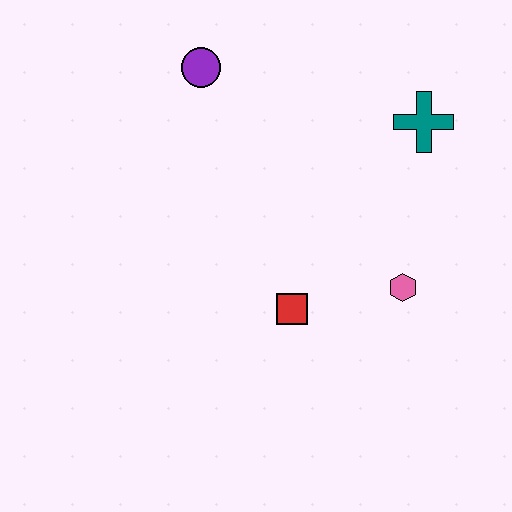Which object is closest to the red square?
The pink hexagon is closest to the red square.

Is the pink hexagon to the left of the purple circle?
No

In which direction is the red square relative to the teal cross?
The red square is below the teal cross.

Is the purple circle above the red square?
Yes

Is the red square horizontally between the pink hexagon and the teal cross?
No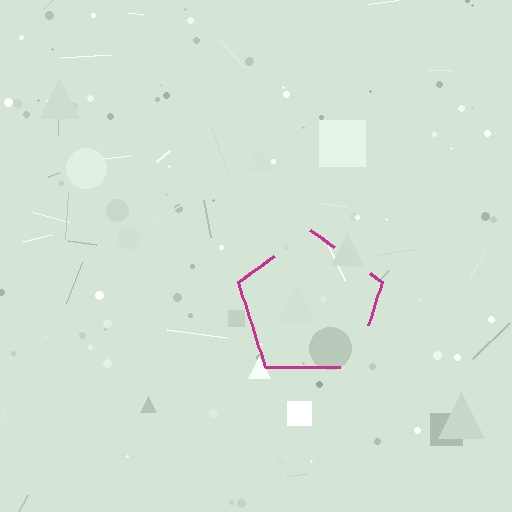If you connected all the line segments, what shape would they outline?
They would outline a pentagon.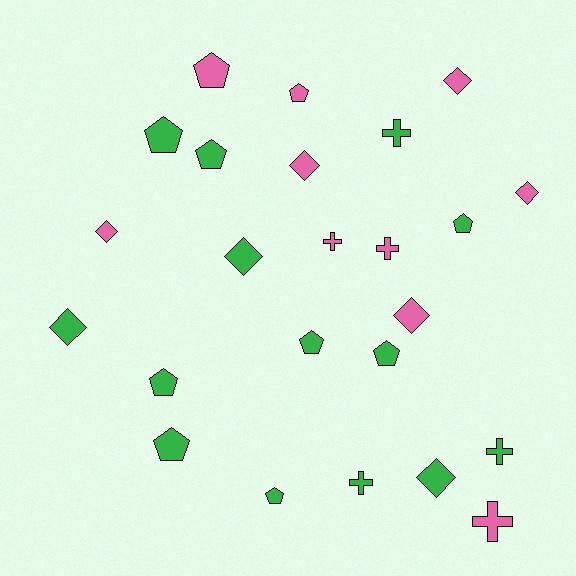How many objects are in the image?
There are 24 objects.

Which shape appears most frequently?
Pentagon, with 10 objects.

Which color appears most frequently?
Green, with 14 objects.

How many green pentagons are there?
There are 8 green pentagons.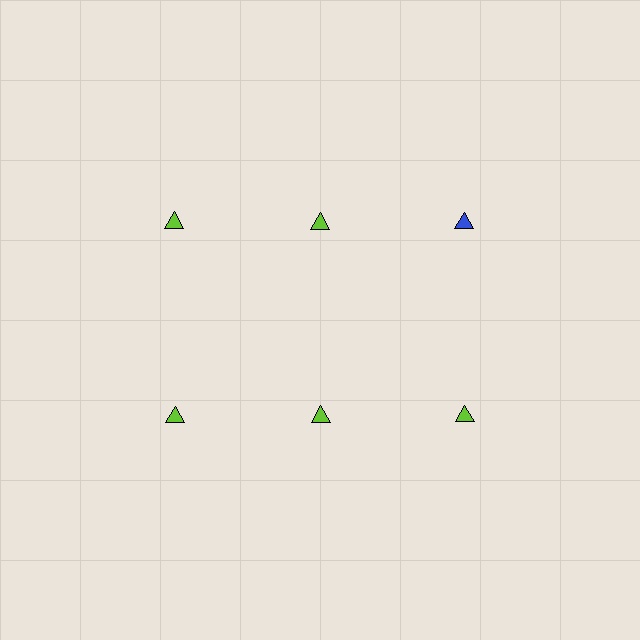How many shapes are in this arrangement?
There are 6 shapes arranged in a grid pattern.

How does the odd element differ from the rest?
It has a different color: blue instead of lime.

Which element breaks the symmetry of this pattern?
The blue triangle in the top row, center column breaks the symmetry. All other shapes are lime triangles.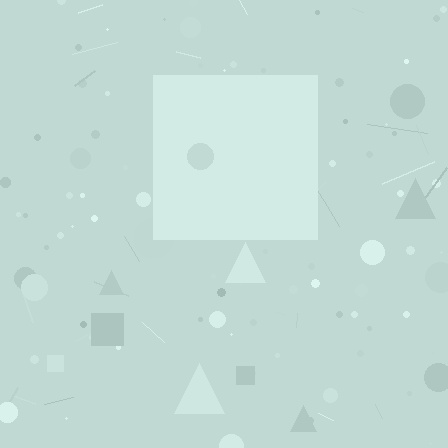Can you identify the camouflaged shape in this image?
The camouflaged shape is a square.